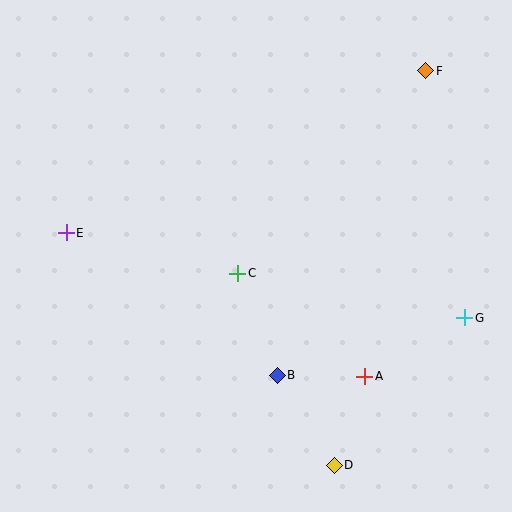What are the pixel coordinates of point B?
Point B is at (277, 375).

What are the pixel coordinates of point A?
Point A is at (365, 376).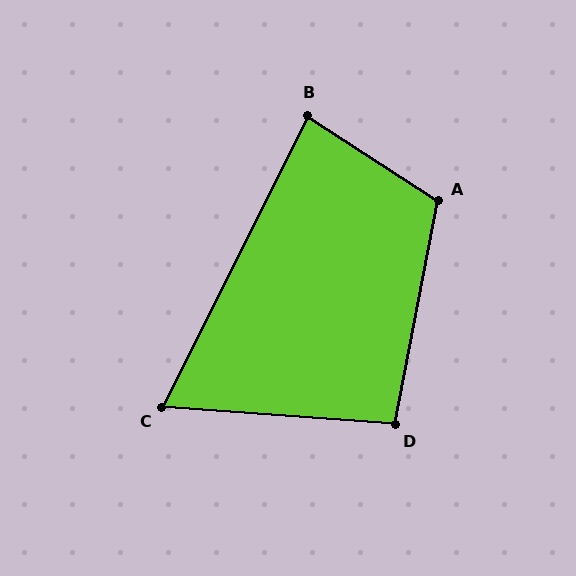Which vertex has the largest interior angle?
A, at approximately 112 degrees.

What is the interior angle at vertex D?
Approximately 97 degrees (obtuse).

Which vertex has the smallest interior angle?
C, at approximately 68 degrees.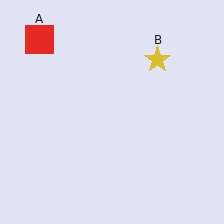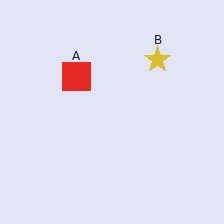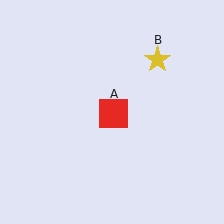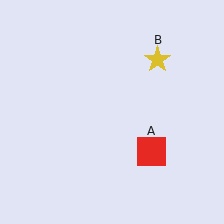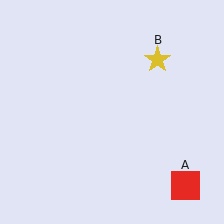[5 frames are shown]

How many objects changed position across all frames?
1 object changed position: red square (object A).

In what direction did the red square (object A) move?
The red square (object A) moved down and to the right.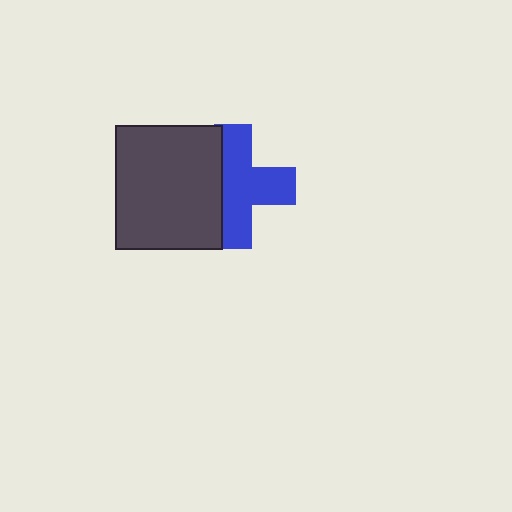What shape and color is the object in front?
The object in front is a dark gray rectangle.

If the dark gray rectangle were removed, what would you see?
You would see the complete blue cross.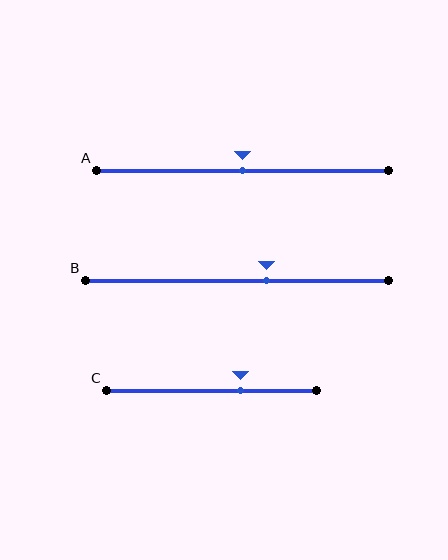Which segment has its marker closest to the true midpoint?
Segment A has its marker closest to the true midpoint.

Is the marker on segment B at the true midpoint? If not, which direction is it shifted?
No, the marker on segment B is shifted to the right by about 10% of the segment length.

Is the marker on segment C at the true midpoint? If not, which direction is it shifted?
No, the marker on segment C is shifted to the right by about 14% of the segment length.